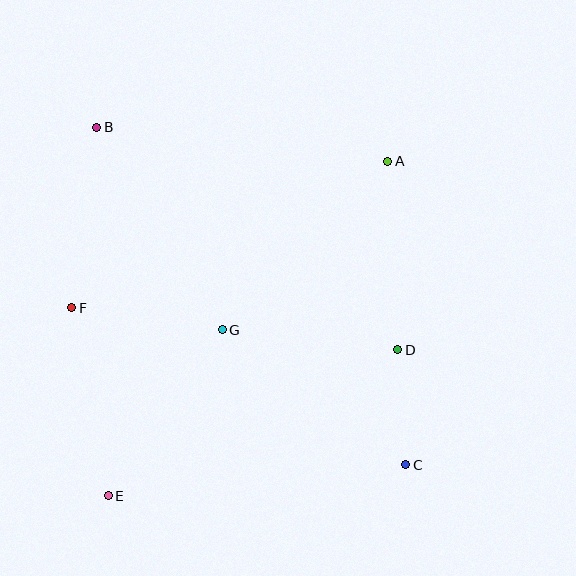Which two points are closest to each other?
Points C and D are closest to each other.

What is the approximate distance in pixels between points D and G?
The distance between D and G is approximately 177 pixels.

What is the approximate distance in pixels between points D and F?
The distance between D and F is approximately 329 pixels.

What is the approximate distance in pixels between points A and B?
The distance between A and B is approximately 293 pixels.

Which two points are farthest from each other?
Points B and C are farthest from each other.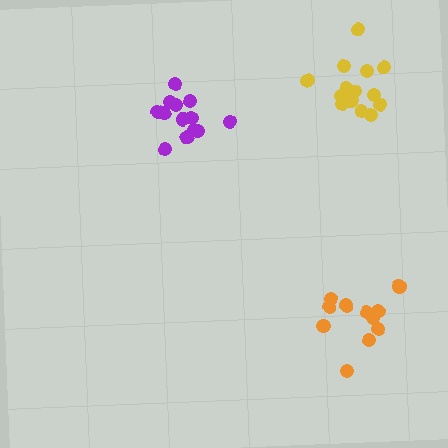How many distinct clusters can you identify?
There are 3 distinct clusters.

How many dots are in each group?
Group 1: 11 dots, Group 2: 13 dots, Group 3: 15 dots (39 total).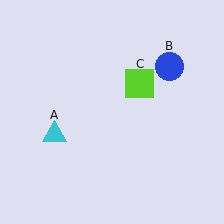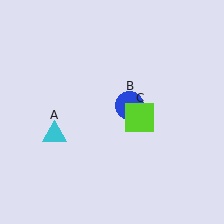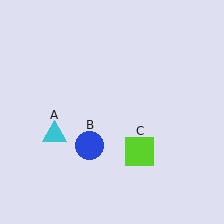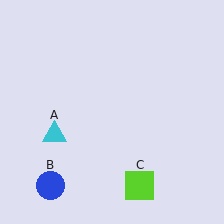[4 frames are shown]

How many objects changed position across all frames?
2 objects changed position: blue circle (object B), lime square (object C).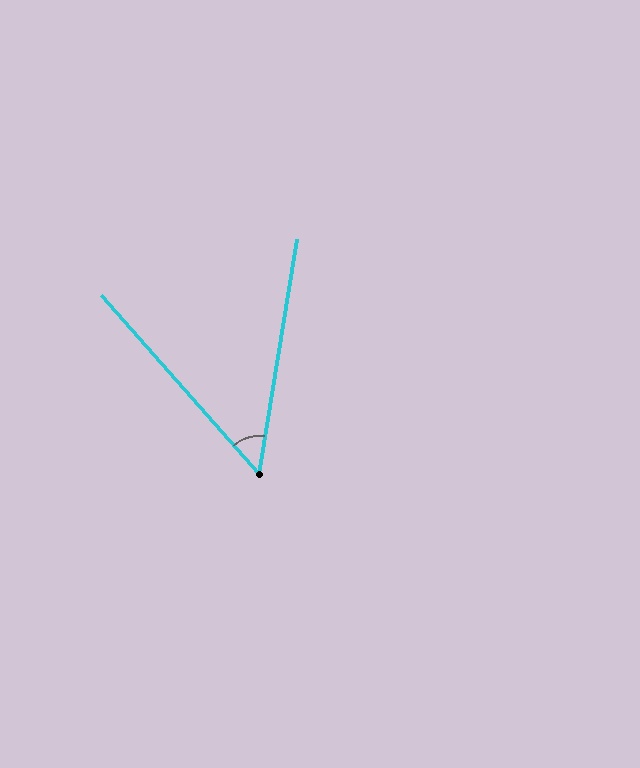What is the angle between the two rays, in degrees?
Approximately 51 degrees.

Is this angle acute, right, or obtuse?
It is acute.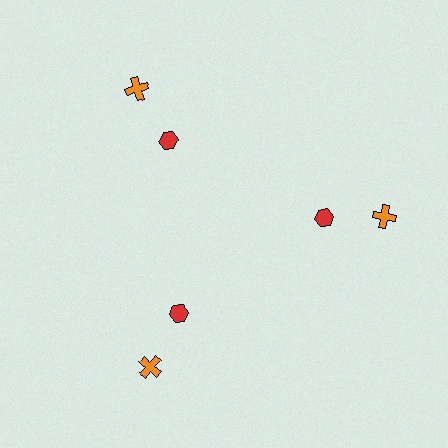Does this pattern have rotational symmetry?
Yes, this pattern has 3-fold rotational symmetry. It looks the same after rotating 120 degrees around the center.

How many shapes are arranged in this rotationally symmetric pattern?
There are 6 shapes, arranged in 3 groups of 2.